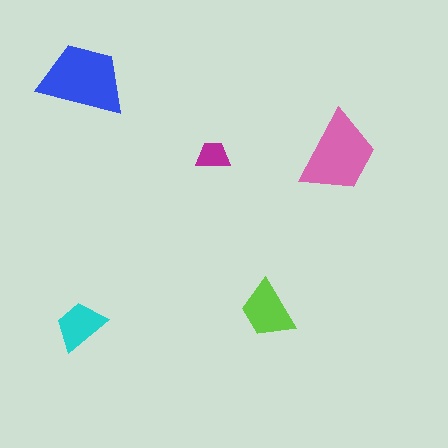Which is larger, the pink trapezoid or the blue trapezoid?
The blue one.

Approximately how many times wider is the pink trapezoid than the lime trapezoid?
About 1.5 times wider.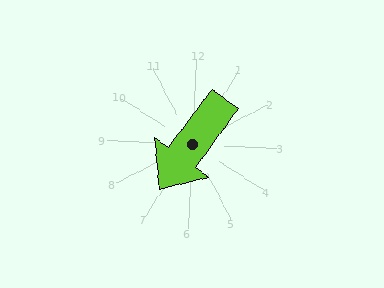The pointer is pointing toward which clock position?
Roughly 7 o'clock.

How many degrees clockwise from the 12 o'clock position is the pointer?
Approximately 214 degrees.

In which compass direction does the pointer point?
Southwest.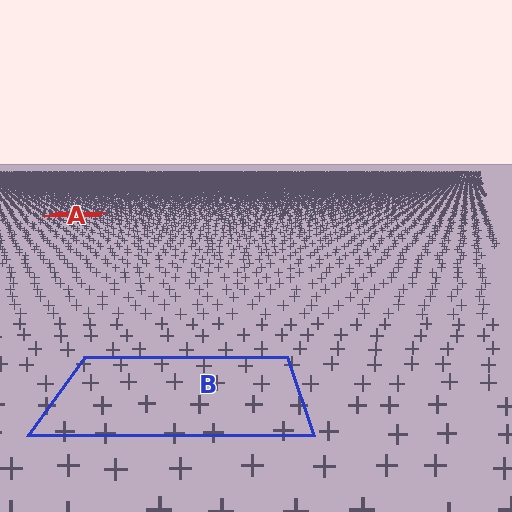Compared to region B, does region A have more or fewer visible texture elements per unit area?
Region A has more texture elements per unit area — they are packed more densely because it is farther away.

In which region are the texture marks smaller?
The texture marks are smaller in region A, because it is farther away.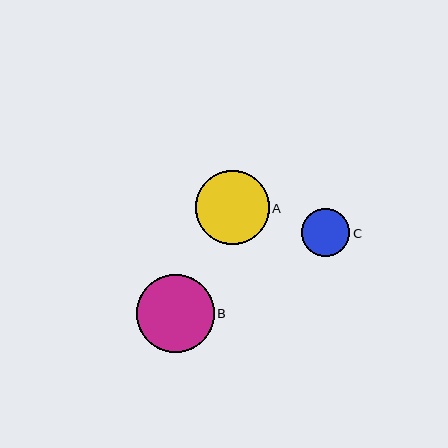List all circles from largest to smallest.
From largest to smallest: B, A, C.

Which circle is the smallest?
Circle C is the smallest with a size of approximately 48 pixels.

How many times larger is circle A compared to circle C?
Circle A is approximately 1.5 times the size of circle C.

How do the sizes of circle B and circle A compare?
Circle B and circle A are approximately the same size.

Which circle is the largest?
Circle B is the largest with a size of approximately 78 pixels.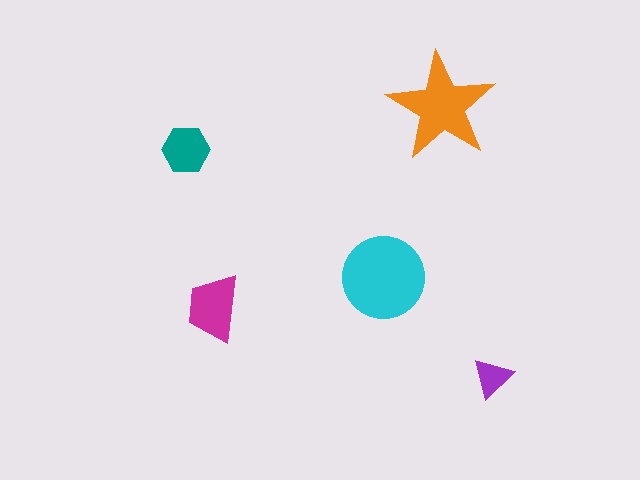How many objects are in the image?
There are 5 objects in the image.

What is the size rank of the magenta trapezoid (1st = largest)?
3rd.